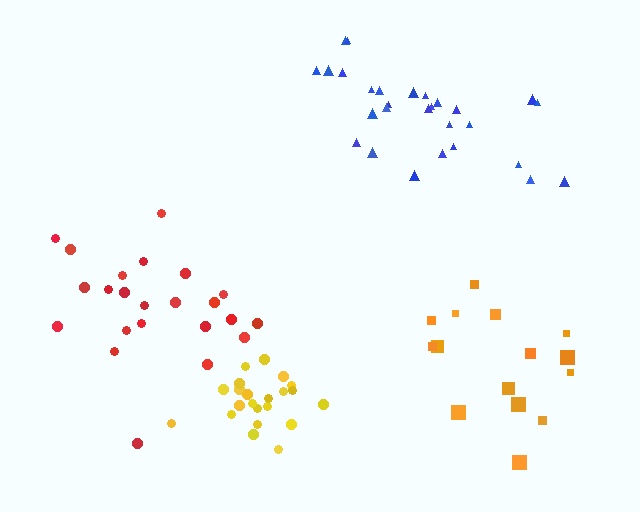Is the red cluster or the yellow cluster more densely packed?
Yellow.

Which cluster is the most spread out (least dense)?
Orange.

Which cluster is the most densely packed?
Yellow.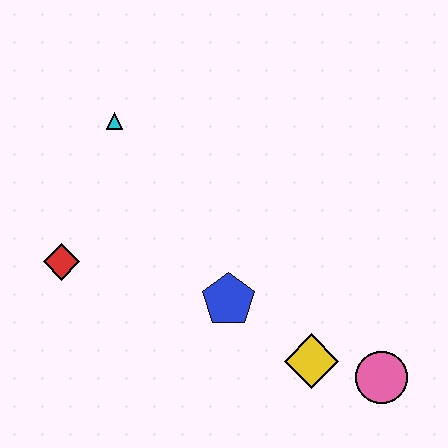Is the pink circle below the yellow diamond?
Yes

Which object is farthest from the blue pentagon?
The cyan triangle is farthest from the blue pentagon.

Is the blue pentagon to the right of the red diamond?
Yes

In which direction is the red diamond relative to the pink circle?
The red diamond is to the left of the pink circle.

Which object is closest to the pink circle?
The yellow diamond is closest to the pink circle.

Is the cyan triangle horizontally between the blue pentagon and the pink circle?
No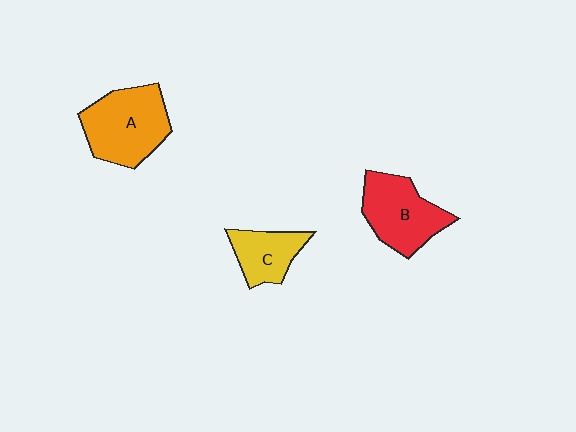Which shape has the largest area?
Shape A (orange).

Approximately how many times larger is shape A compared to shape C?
Approximately 1.7 times.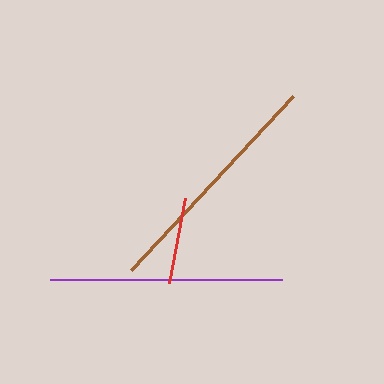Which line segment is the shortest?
The red line is the shortest at approximately 86 pixels.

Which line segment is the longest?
The brown line is the longest at approximately 237 pixels.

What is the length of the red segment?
The red segment is approximately 86 pixels long.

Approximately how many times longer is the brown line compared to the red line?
The brown line is approximately 2.7 times the length of the red line.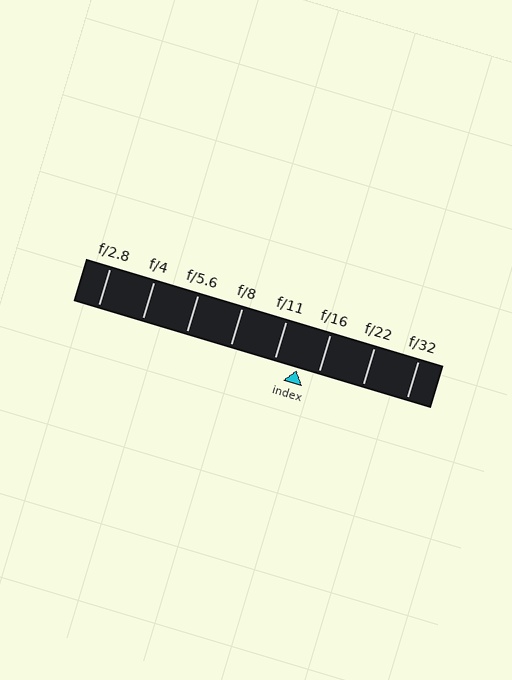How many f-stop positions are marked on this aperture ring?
There are 8 f-stop positions marked.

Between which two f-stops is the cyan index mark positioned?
The index mark is between f/11 and f/16.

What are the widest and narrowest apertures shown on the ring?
The widest aperture shown is f/2.8 and the narrowest is f/32.